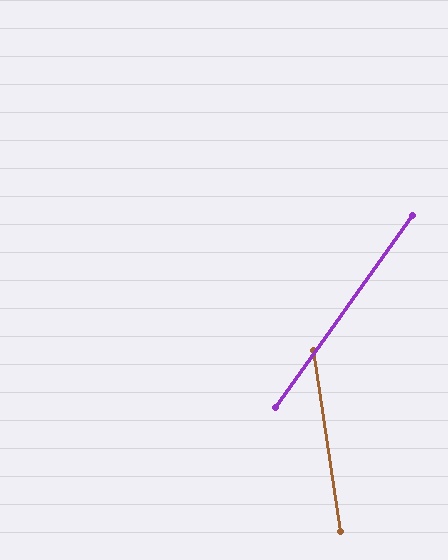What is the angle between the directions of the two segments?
Approximately 44 degrees.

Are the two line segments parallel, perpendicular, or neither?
Neither parallel nor perpendicular — they differ by about 44°.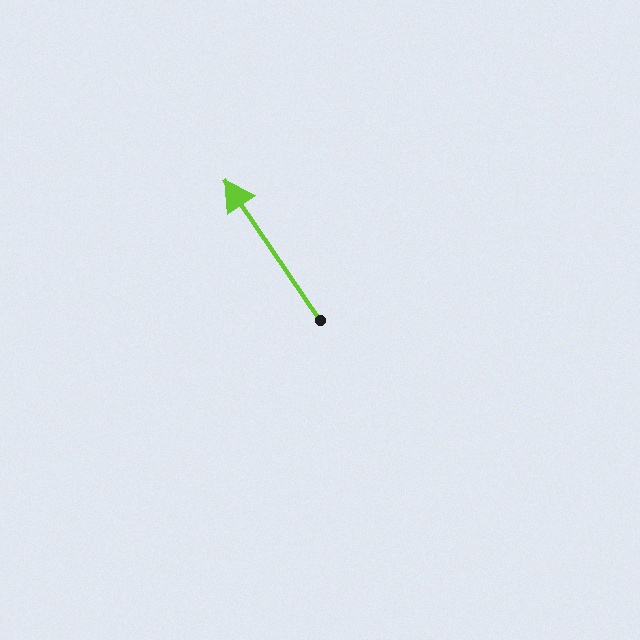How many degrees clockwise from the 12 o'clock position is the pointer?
Approximately 326 degrees.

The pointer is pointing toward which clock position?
Roughly 11 o'clock.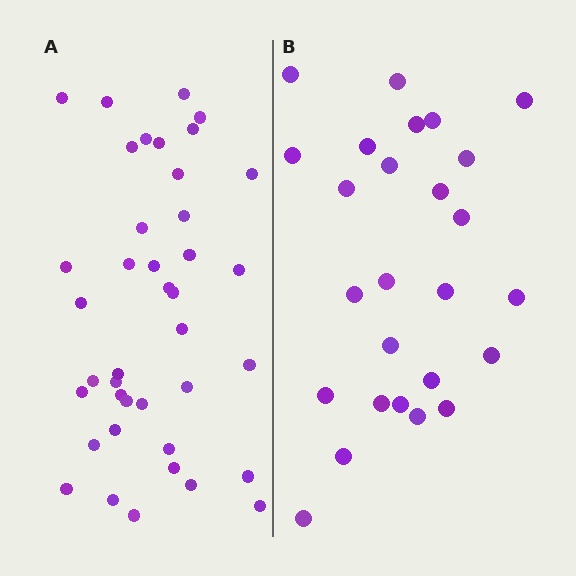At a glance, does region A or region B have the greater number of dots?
Region A (the left region) has more dots.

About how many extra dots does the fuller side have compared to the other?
Region A has approximately 15 more dots than region B.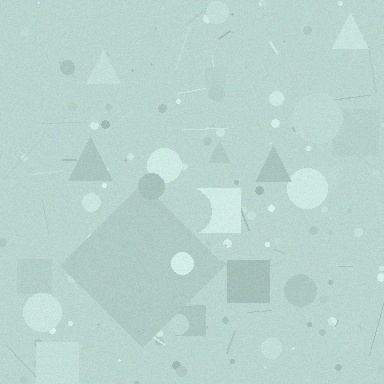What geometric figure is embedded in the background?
A diamond is embedded in the background.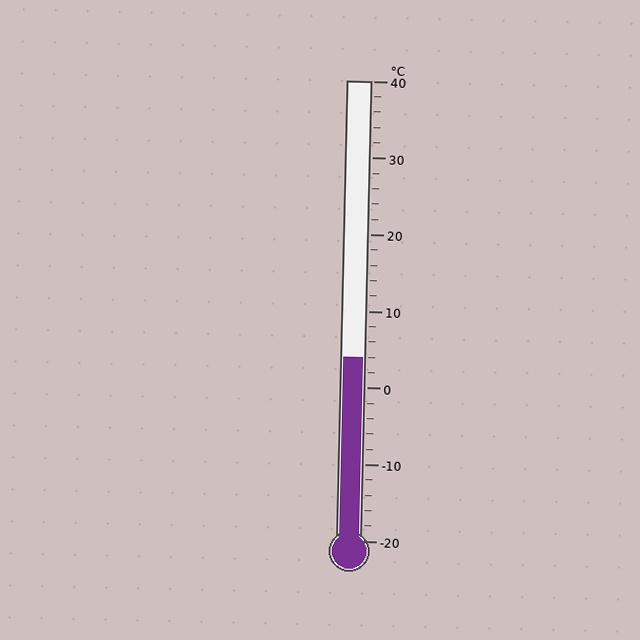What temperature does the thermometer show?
The thermometer shows approximately 4°C.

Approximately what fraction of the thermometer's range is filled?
The thermometer is filled to approximately 40% of its range.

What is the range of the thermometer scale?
The thermometer scale ranges from -20°C to 40°C.